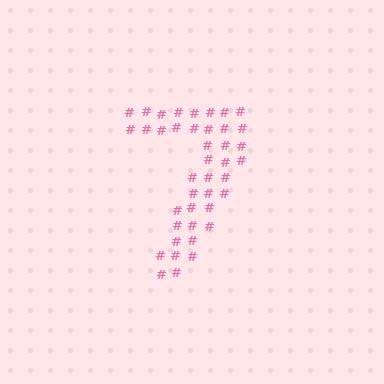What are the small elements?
The small elements are hash symbols.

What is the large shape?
The large shape is the digit 7.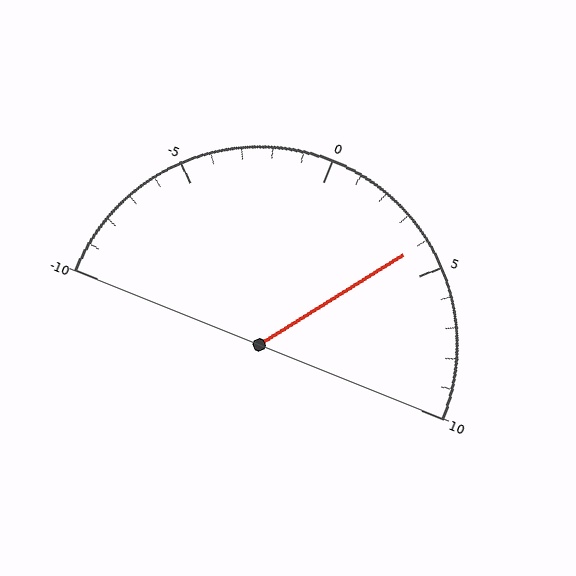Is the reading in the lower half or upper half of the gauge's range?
The reading is in the upper half of the range (-10 to 10).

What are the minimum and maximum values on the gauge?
The gauge ranges from -10 to 10.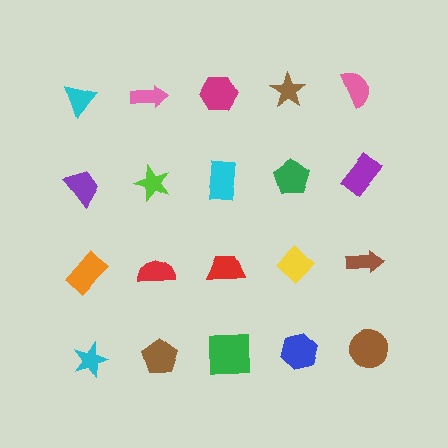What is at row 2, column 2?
A lime star.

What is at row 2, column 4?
A green pentagon.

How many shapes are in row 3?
5 shapes.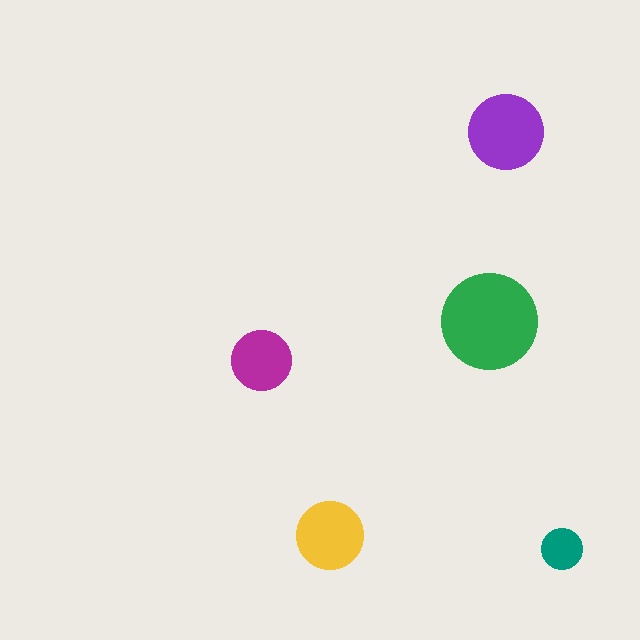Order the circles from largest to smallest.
the green one, the purple one, the yellow one, the magenta one, the teal one.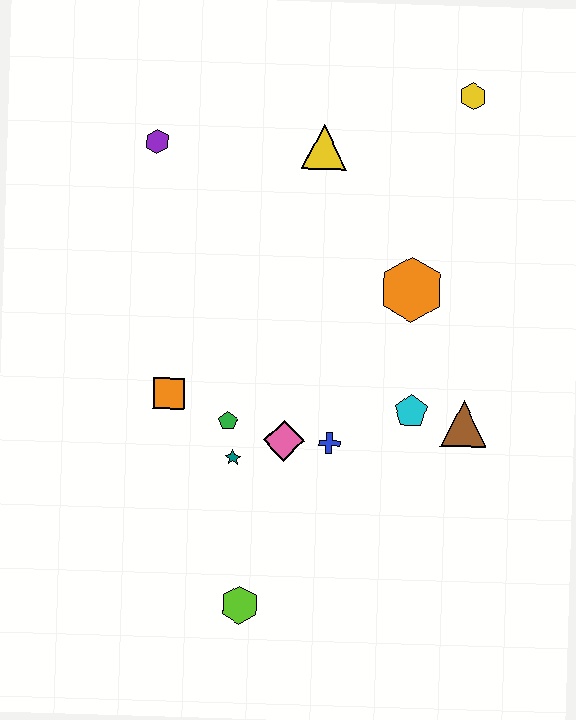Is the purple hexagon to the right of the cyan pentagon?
No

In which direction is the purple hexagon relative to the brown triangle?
The purple hexagon is to the left of the brown triangle.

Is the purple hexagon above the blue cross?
Yes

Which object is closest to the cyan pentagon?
The brown triangle is closest to the cyan pentagon.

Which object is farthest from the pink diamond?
The yellow hexagon is farthest from the pink diamond.